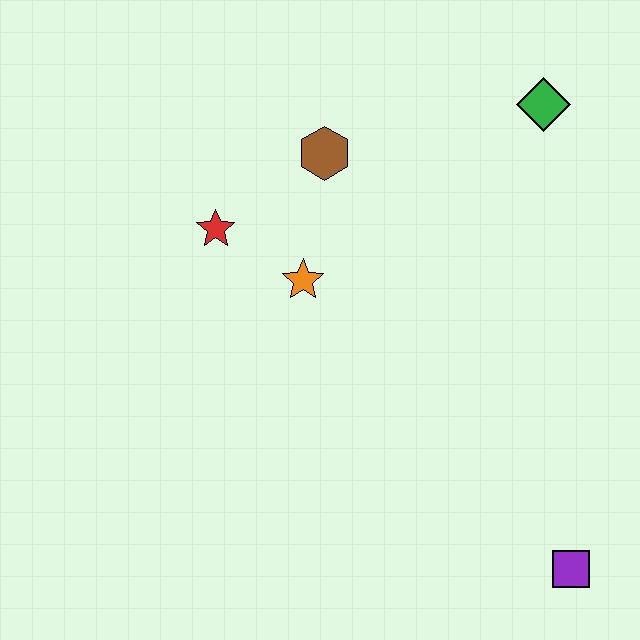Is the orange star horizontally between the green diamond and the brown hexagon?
No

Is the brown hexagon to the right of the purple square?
No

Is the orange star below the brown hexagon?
Yes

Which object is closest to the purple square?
The orange star is closest to the purple square.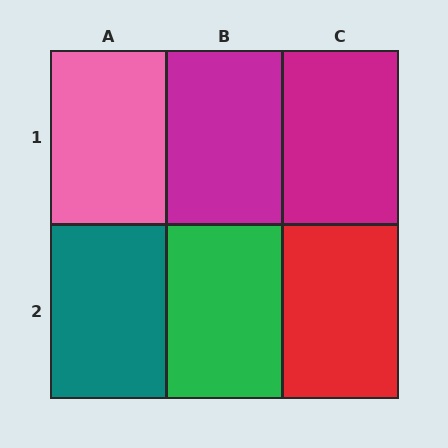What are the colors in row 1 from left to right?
Pink, magenta, magenta.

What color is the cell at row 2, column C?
Red.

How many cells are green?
1 cell is green.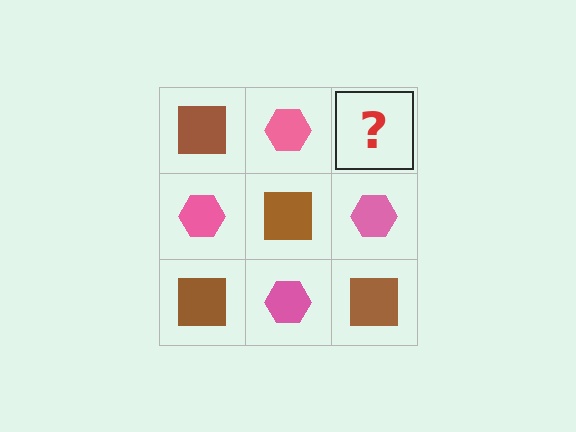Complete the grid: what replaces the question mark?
The question mark should be replaced with a brown square.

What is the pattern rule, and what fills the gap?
The rule is that it alternates brown square and pink hexagon in a checkerboard pattern. The gap should be filled with a brown square.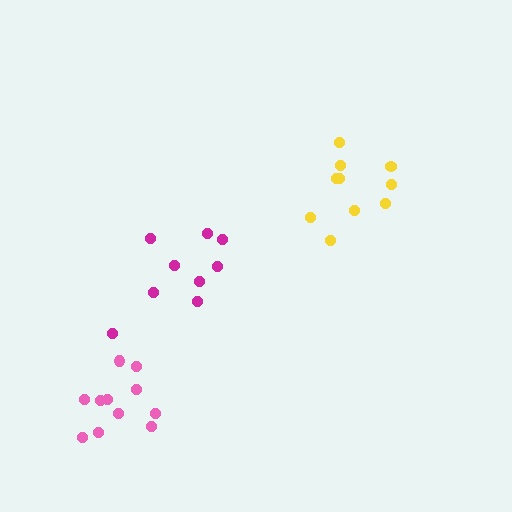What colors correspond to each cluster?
The clusters are colored: magenta, yellow, pink.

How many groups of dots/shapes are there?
There are 3 groups.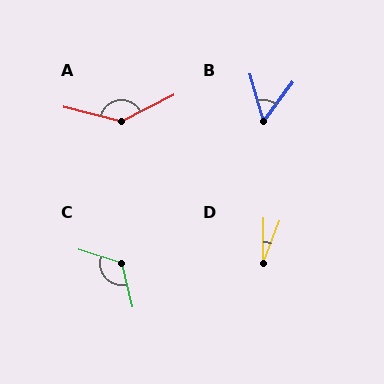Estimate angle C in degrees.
Approximately 121 degrees.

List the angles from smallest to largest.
D (21°), B (53°), C (121°), A (139°).